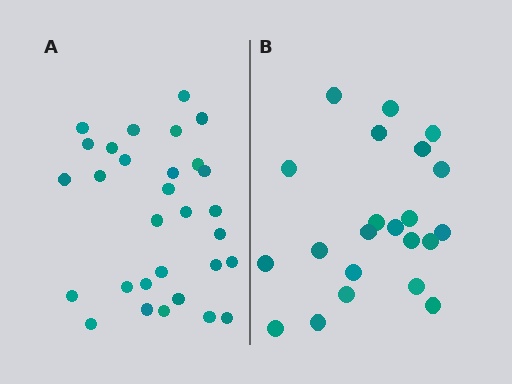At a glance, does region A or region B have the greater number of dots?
Region A (the left region) has more dots.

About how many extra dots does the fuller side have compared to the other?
Region A has roughly 8 or so more dots than region B.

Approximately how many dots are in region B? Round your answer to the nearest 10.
About 20 dots. (The exact count is 22, which rounds to 20.)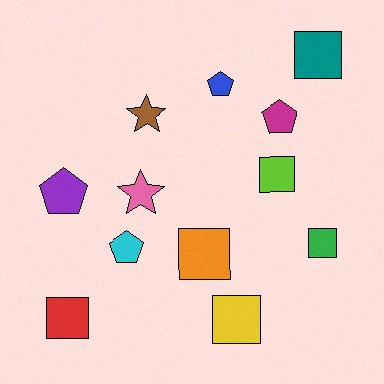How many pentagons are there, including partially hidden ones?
There are 4 pentagons.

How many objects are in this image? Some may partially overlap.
There are 12 objects.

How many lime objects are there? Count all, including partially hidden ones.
There is 1 lime object.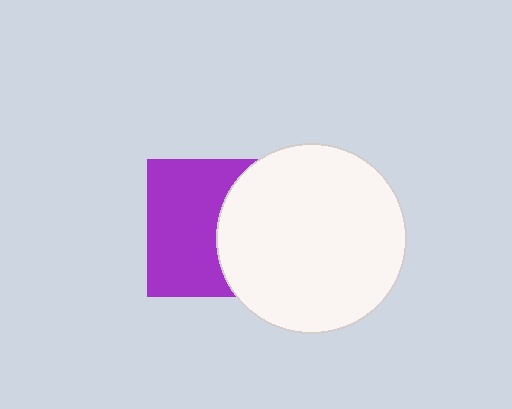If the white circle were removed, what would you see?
You would see the complete purple square.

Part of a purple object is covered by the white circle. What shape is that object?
It is a square.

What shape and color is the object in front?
The object in front is a white circle.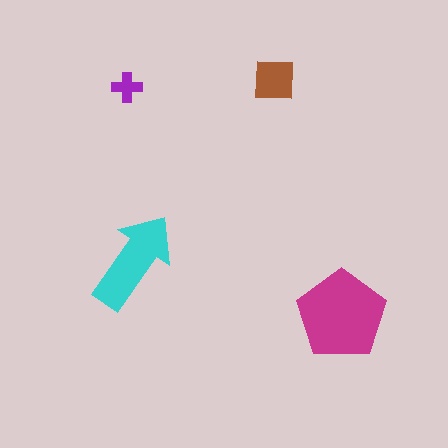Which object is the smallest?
The purple cross.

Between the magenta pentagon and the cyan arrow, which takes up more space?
The magenta pentagon.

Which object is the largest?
The magenta pentagon.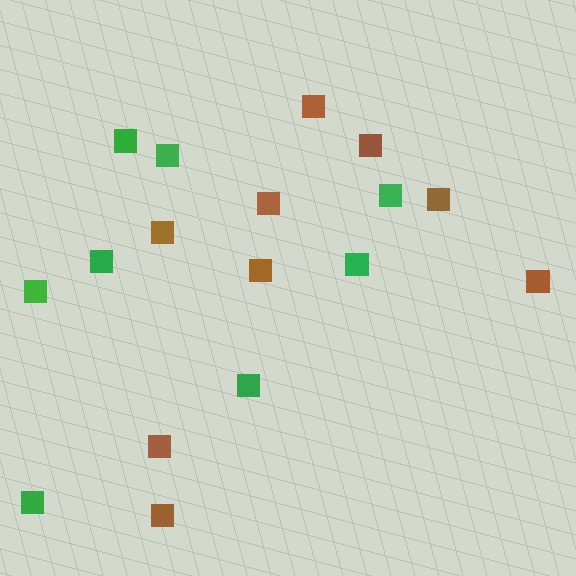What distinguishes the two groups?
There are 2 groups: one group of green squares (8) and one group of brown squares (9).